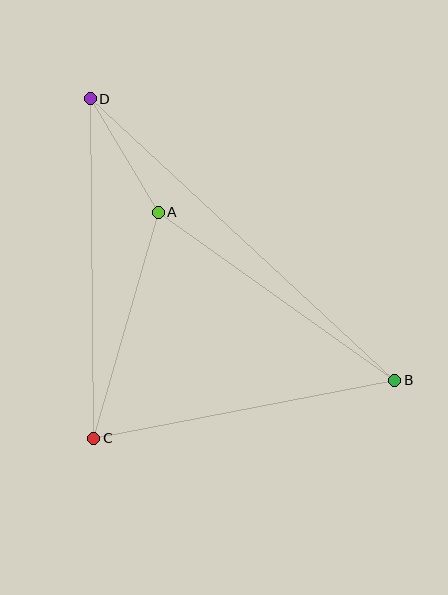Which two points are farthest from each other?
Points B and D are farthest from each other.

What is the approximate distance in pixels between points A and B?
The distance between A and B is approximately 290 pixels.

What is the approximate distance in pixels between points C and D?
The distance between C and D is approximately 339 pixels.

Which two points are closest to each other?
Points A and D are closest to each other.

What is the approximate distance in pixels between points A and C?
The distance between A and C is approximately 235 pixels.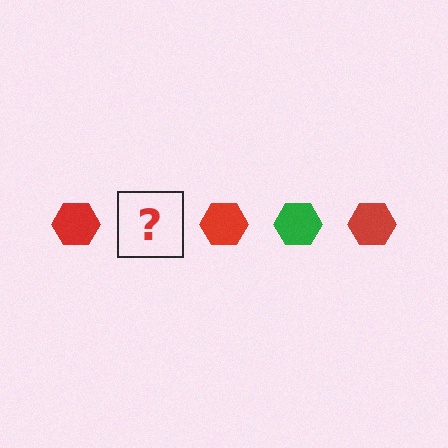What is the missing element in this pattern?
The missing element is a green hexagon.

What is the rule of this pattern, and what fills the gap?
The rule is that the pattern cycles through red, green hexagons. The gap should be filled with a green hexagon.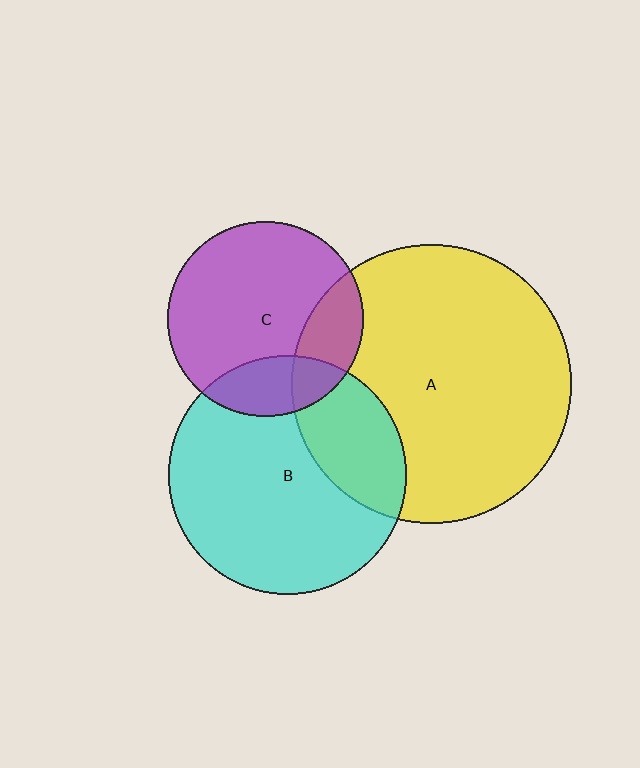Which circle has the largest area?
Circle A (yellow).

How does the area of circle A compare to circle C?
Approximately 2.0 times.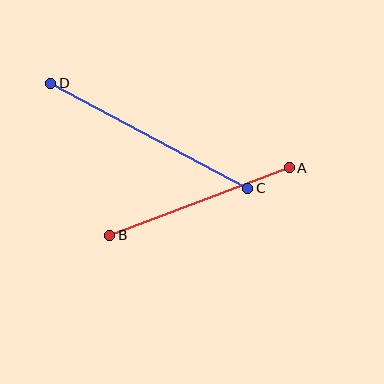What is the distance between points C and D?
The distance is approximately 223 pixels.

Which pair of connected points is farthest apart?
Points C and D are farthest apart.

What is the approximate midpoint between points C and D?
The midpoint is at approximately (149, 136) pixels.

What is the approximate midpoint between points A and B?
The midpoint is at approximately (199, 201) pixels.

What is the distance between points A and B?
The distance is approximately 192 pixels.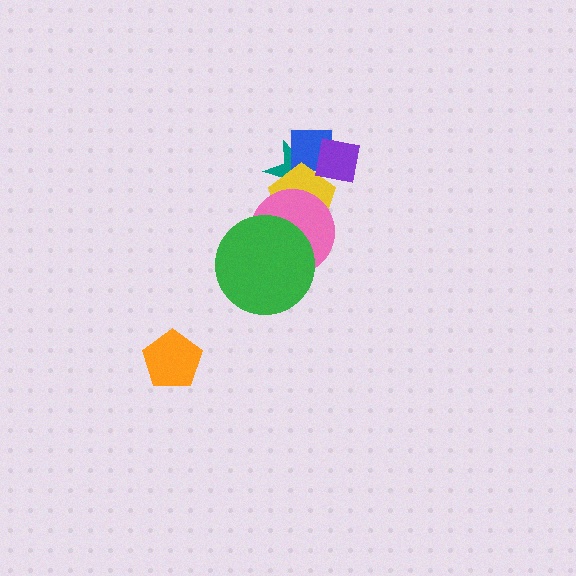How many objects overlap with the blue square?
3 objects overlap with the blue square.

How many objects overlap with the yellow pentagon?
5 objects overlap with the yellow pentagon.